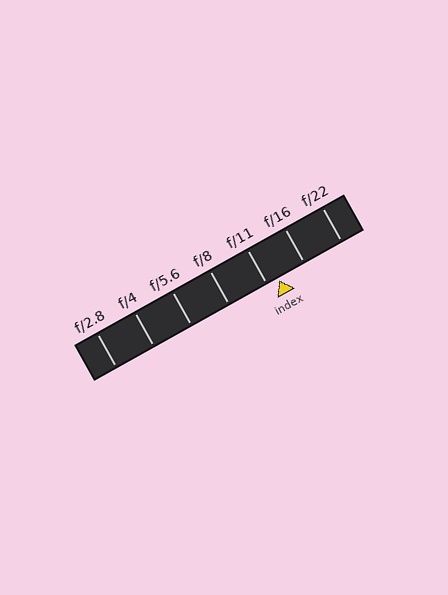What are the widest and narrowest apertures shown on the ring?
The widest aperture shown is f/2.8 and the narrowest is f/22.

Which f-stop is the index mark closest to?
The index mark is closest to f/11.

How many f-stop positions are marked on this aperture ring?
There are 7 f-stop positions marked.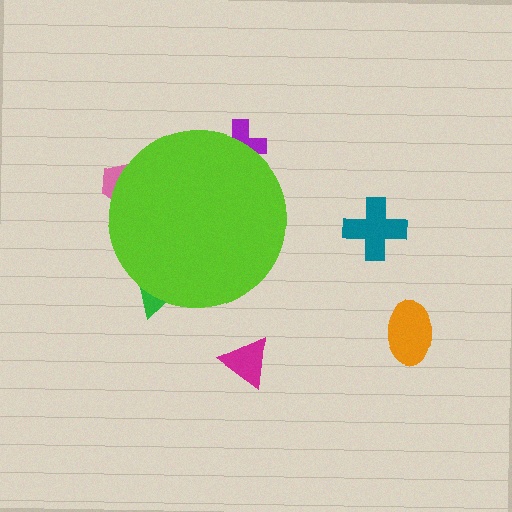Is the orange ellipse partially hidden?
No, the orange ellipse is fully visible.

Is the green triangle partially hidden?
Yes, the green triangle is partially hidden behind the lime circle.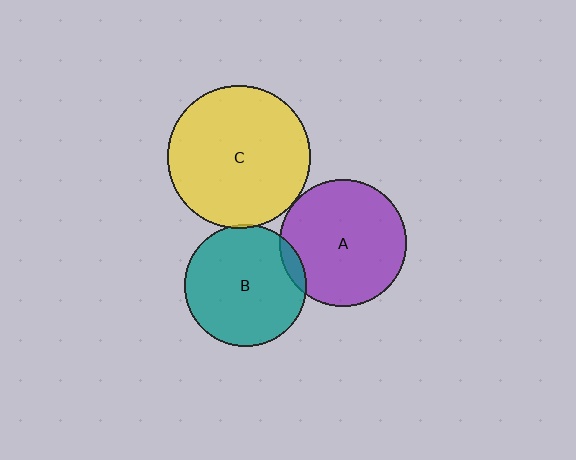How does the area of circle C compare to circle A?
Approximately 1.3 times.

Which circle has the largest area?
Circle C (yellow).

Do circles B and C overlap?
Yes.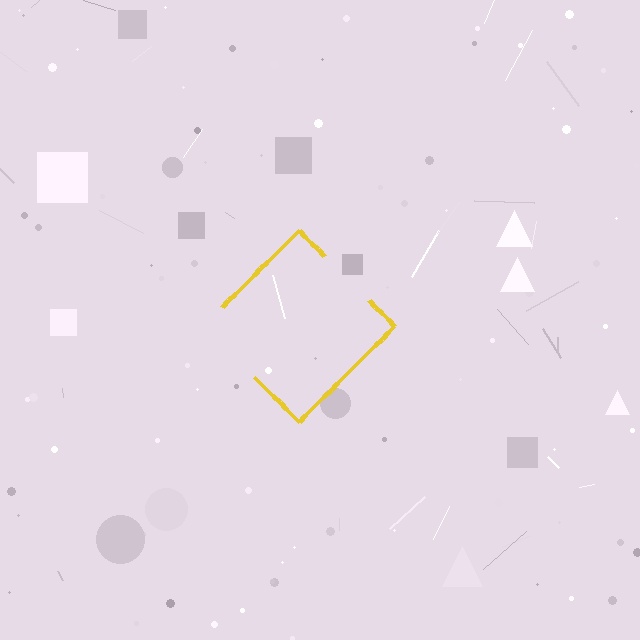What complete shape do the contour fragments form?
The contour fragments form a diamond.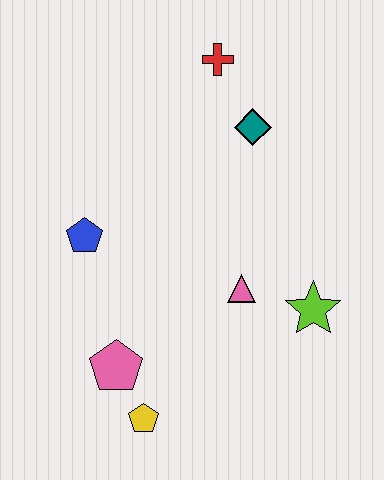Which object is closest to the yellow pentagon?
The pink pentagon is closest to the yellow pentagon.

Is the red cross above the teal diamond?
Yes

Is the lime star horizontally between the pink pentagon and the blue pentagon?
No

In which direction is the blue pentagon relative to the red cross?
The blue pentagon is below the red cross.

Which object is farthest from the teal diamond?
The yellow pentagon is farthest from the teal diamond.